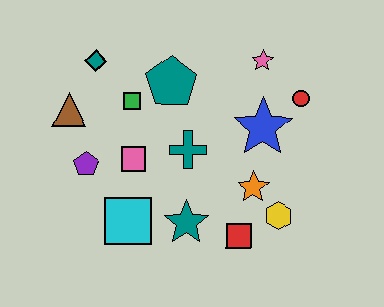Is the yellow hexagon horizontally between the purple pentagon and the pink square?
No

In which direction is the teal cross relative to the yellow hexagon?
The teal cross is to the left of the yellow hexagon.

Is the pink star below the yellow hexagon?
No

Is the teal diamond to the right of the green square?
No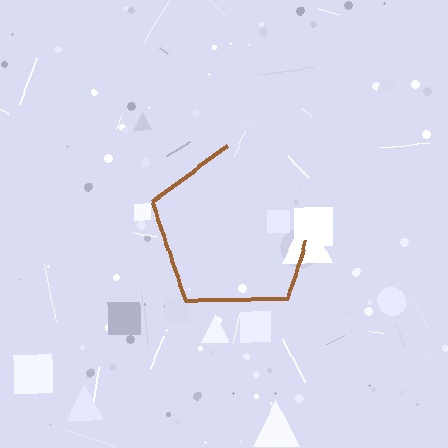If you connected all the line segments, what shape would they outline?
They would outline a pentagon.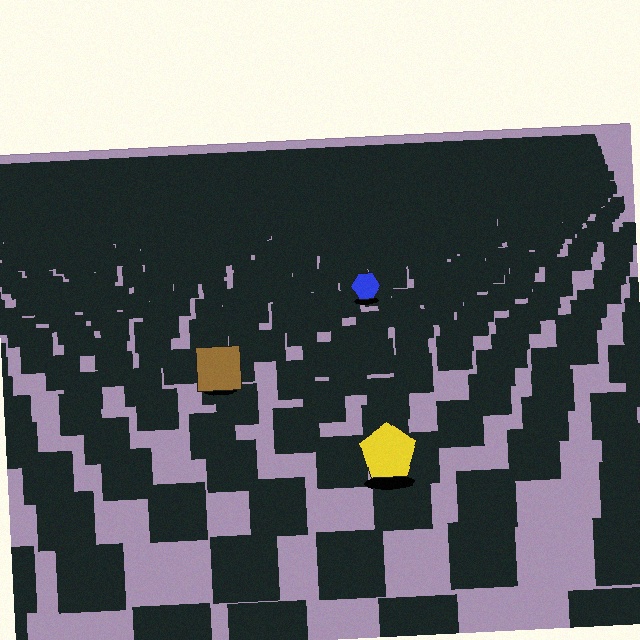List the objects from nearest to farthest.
From nearest to farthest: the yellow pentagon, the brown square, the blue hexagon.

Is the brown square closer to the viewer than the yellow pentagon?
No. The yellow pentagon is closer — you can tell from the texture gradient: the ground texture is coarser near it.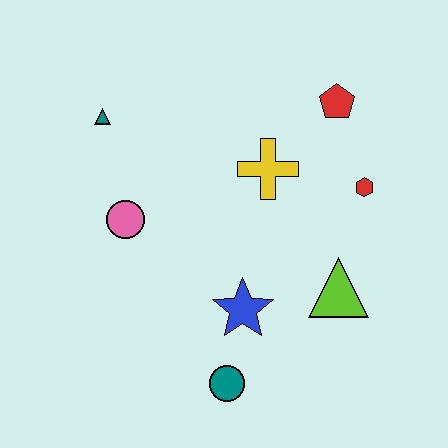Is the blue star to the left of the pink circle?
No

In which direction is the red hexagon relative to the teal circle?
The red hexagon is above the teal circle.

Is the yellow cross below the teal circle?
No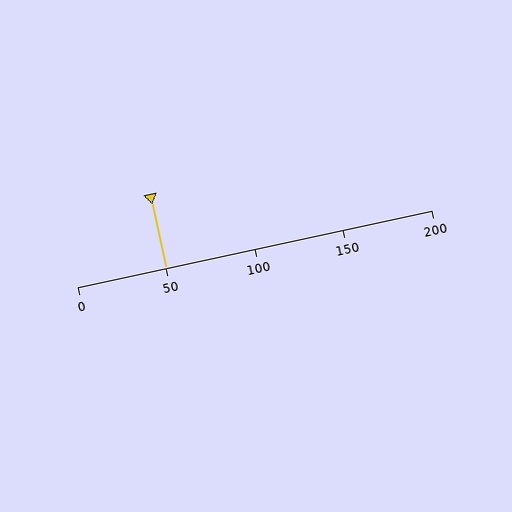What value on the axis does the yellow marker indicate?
The marker indicates approximately 50.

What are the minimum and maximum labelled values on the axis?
The axis runs from 0 to 200.